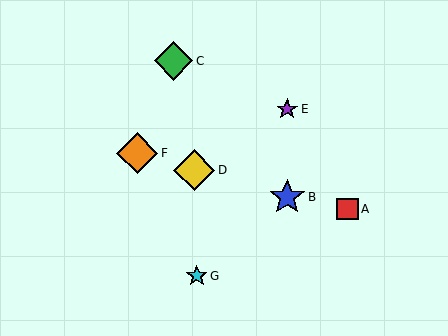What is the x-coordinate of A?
Object A is at x≈347.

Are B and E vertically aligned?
Yes, both are at x≈287.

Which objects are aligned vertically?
Objects B, E are aligned vertically.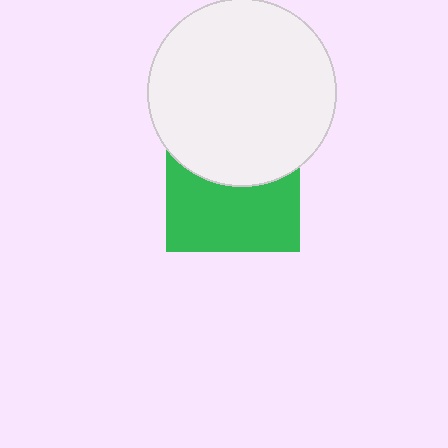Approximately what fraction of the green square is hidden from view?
Roughly 45% of the green square is hidden behind the white circle.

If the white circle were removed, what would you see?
You would see the complete green square.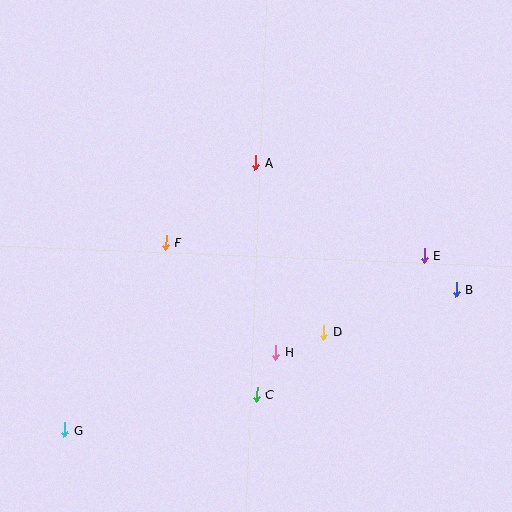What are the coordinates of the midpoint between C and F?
The midpoint between C and F is at (211, 319).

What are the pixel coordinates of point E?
Point E is at (424, 255).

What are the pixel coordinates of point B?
Point B is at (456, 289).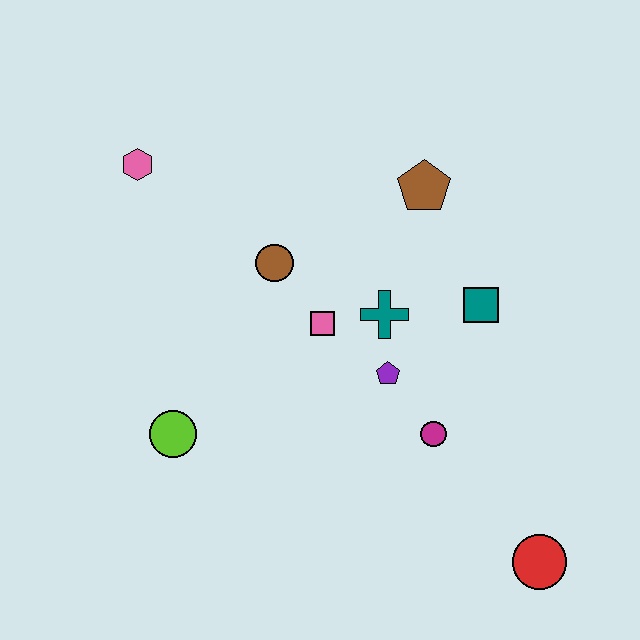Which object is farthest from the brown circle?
The red circle is farthest from the brown circle.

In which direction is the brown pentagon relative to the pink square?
The brown pentagon is above the pink square.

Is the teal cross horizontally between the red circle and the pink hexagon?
Yes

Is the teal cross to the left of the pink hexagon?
No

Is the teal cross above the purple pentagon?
Yes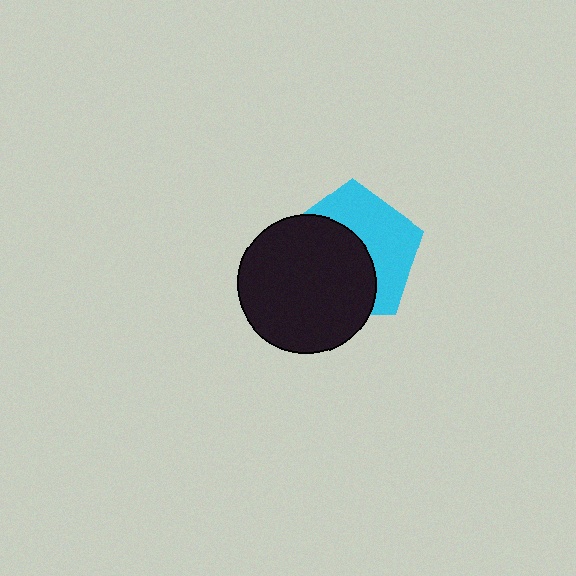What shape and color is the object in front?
The object in front is a black circle.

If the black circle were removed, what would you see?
You would see the complete cyan pentagon.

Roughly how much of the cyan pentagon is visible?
About half of it is visible (roughly 46%).